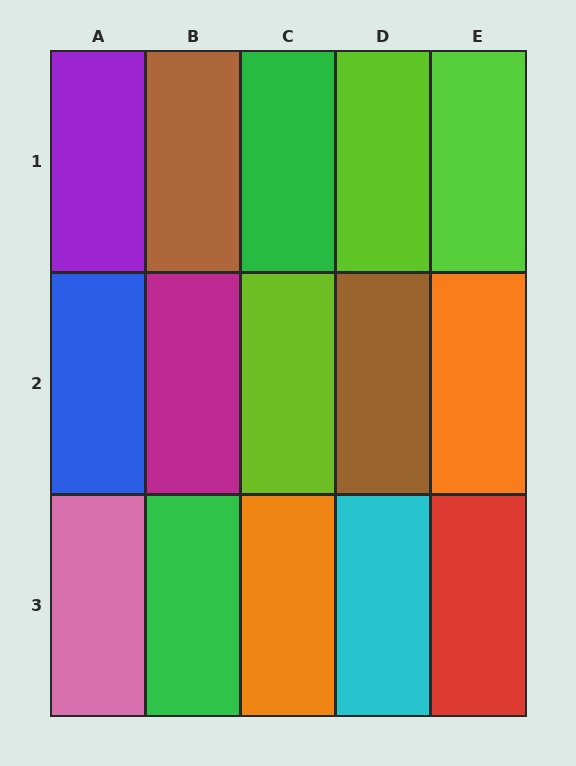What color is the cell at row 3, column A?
Pink.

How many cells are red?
1 cell is red.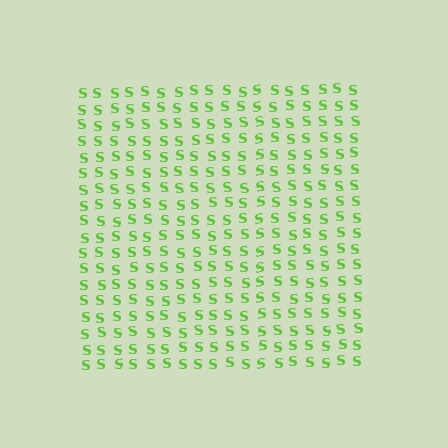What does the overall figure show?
The overall figure shows a square.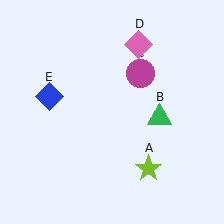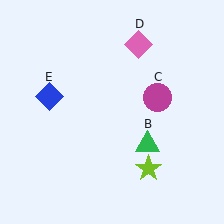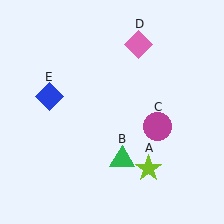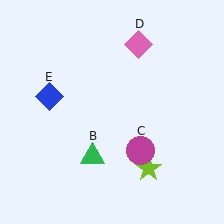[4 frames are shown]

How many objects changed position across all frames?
2 objects changed position: green triangle (object B), magenta circle (object C).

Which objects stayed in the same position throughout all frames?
Lime star (object A) and pink diamond (object D) and blue diamond (object E) remained stationary.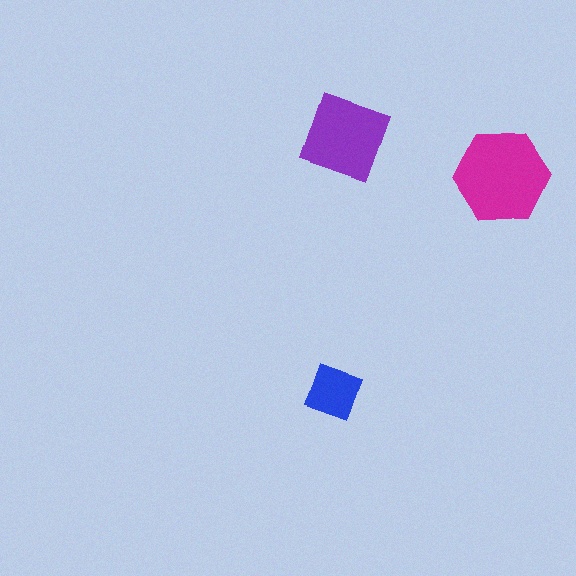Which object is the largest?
The magenta hexagon.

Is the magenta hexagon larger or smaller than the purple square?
Larger.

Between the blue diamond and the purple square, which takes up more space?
The purple square.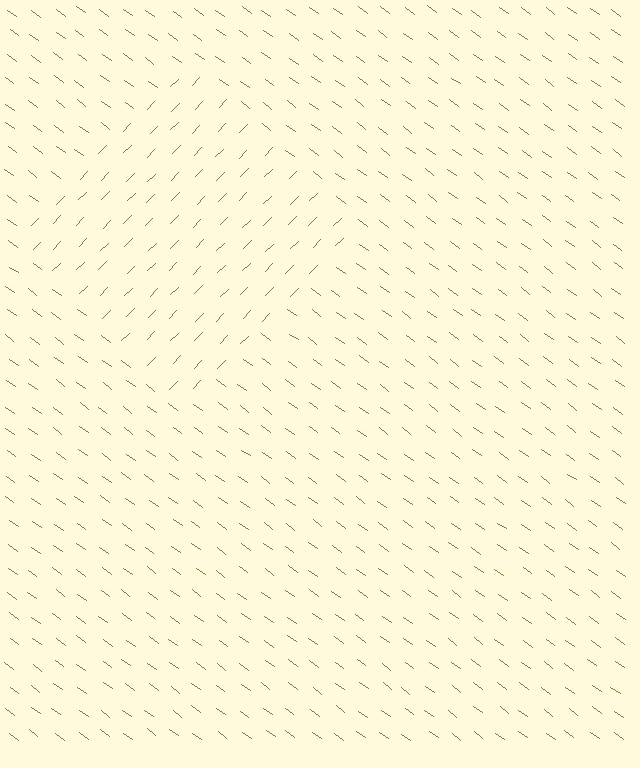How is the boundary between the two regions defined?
The boundary is defined purely by a change in line orientation (approximately 81 degrees difference). All lines are the same color and thickness.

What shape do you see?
I see a diamond.